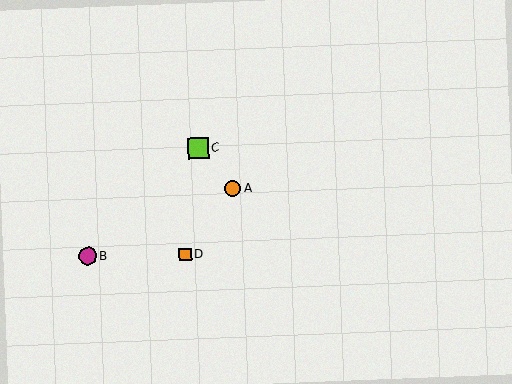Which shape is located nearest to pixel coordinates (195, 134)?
The lime square (labeled C) at (198, 148) is nearest to that location.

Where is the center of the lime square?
The center of the lime square is at (198, 148).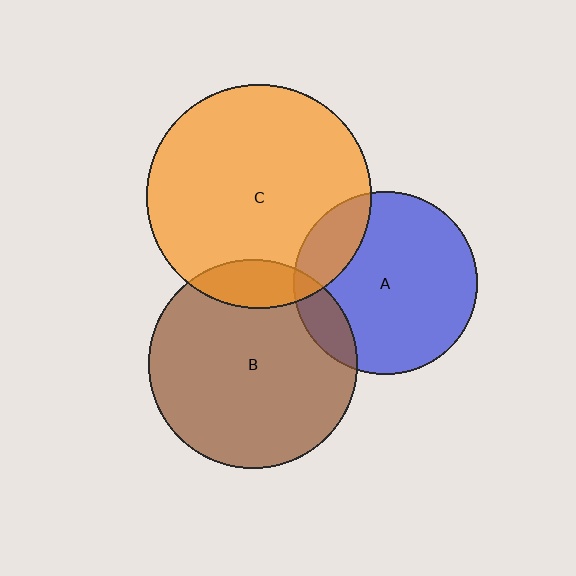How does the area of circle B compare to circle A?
Approximately 1.3 times.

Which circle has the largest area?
Circle C (orange).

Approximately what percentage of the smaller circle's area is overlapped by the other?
Approximately 15%.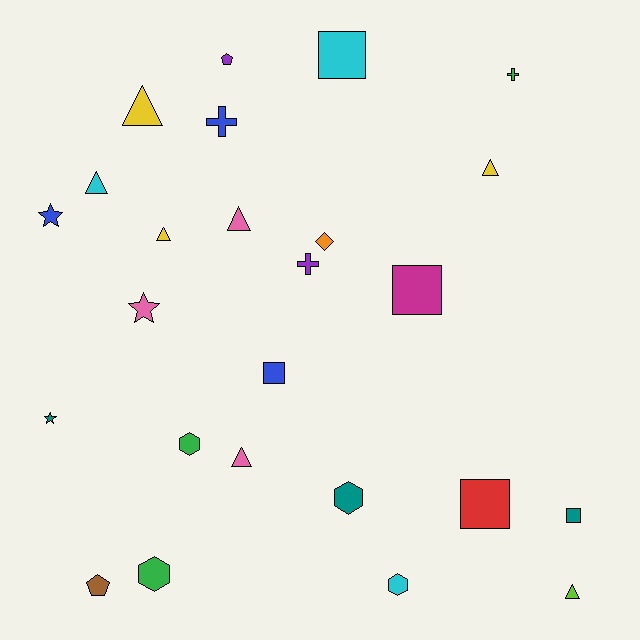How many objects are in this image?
There are 25 objects.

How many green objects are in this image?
There are 3 green objects.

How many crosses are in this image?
There are 3 crosses.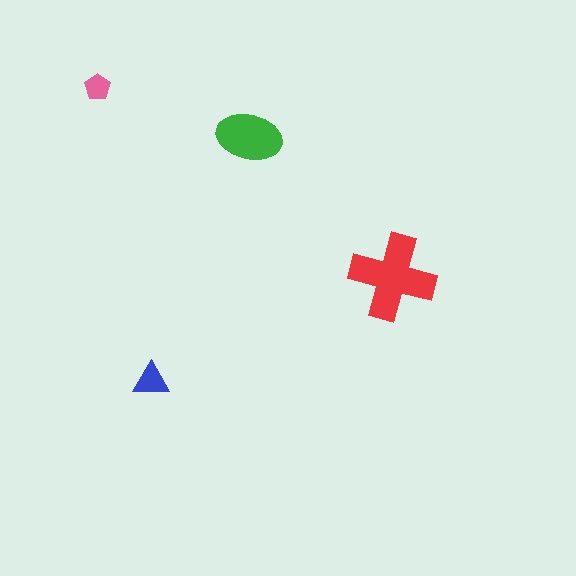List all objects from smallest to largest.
The pink pentagon, the blue triangle, the green ellipse, the red cross.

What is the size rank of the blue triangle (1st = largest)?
3rd.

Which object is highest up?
The pink pentagon is topmost.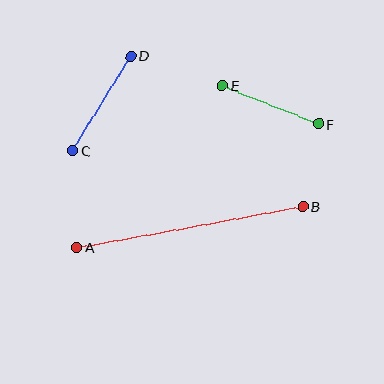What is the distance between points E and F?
The distance is approximately 104 pixels.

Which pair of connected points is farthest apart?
Points A and B are farthest apart.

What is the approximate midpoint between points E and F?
The midpoint is at approximately (270, 105) pixels.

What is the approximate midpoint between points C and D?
The midpoint is at approximately (102, 103) pixels.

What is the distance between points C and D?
The distance is approximately 111 pixels.